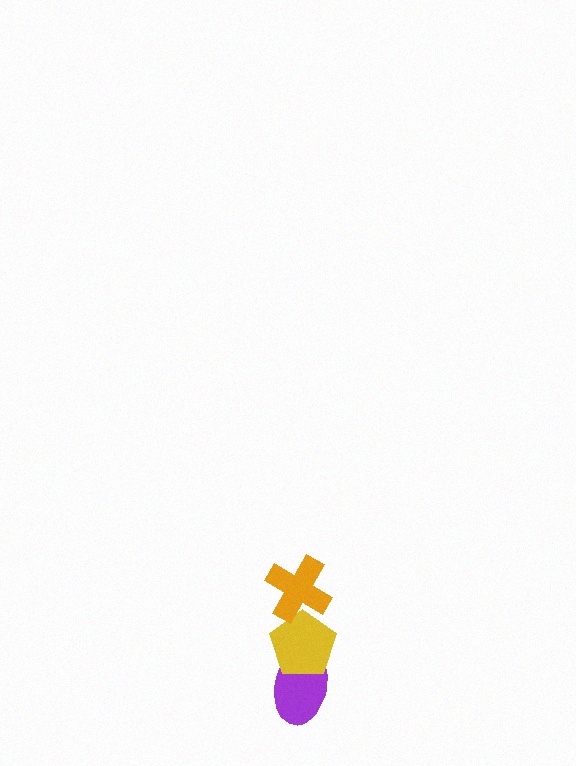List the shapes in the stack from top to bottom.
From top to bottom: the orange cross, the yellow pentagon, the purple ellipse.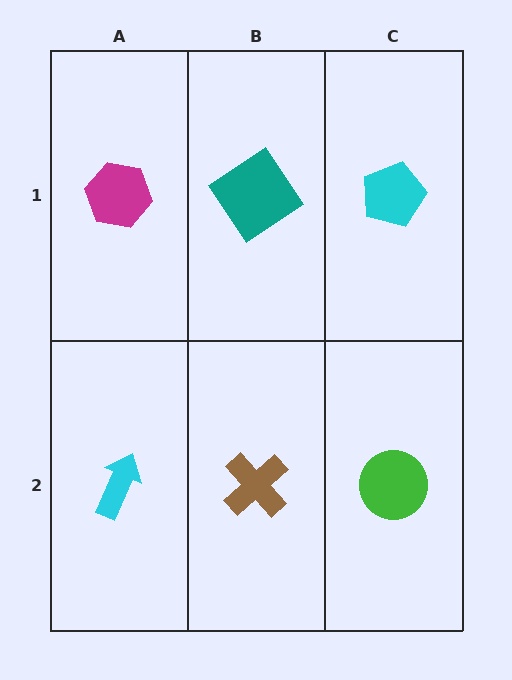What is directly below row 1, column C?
A green circle.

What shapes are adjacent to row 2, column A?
A magenta hexagon (row 1, column A), a brown cross (row 2, column B).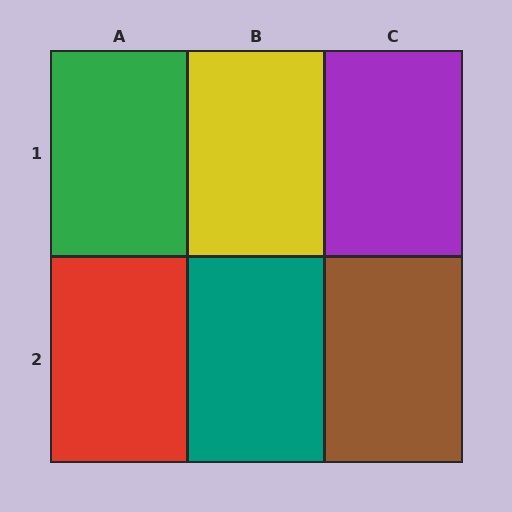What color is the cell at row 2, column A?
Red.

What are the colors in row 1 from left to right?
Green, yellow, purple.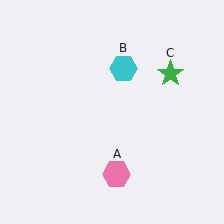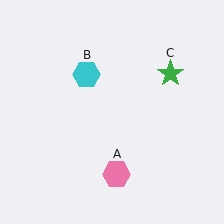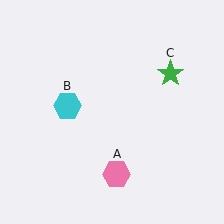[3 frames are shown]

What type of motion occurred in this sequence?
The cyan hexagon (object B) rotated counterclockwise around the center of the scene.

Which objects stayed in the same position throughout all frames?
Pink hexagon (object A) and green star (object C) remained stationary.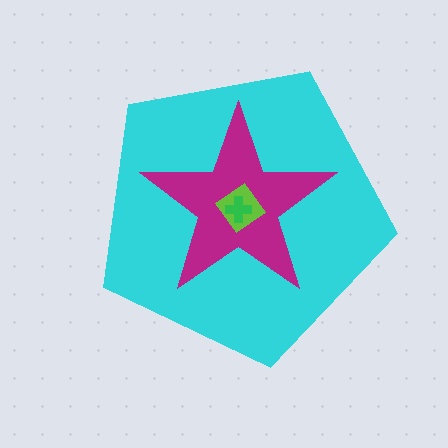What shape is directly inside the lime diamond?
The green cross.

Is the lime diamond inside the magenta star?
Yes.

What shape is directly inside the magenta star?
The lime diamond.